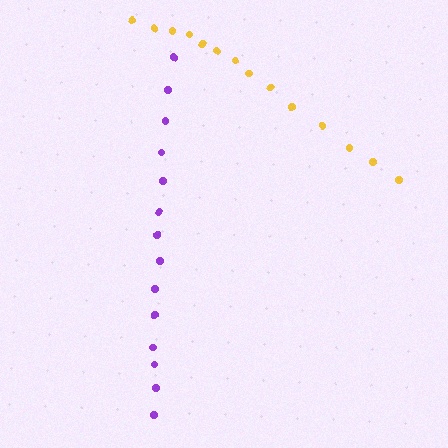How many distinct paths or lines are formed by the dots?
There are 2 distinct paths.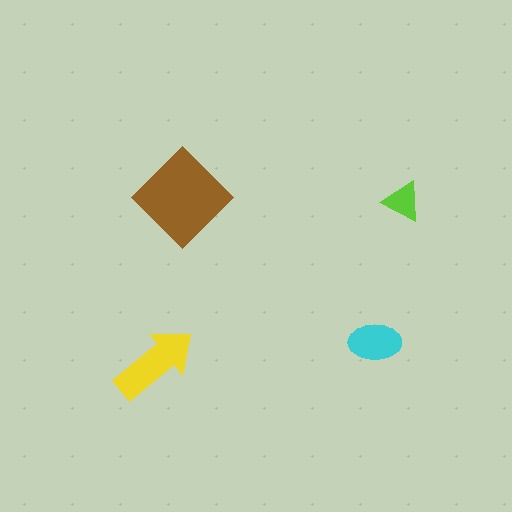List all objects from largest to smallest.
The brown diamond, the yellow arrow, the cyan ellipse, the lime triangle.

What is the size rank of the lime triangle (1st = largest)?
4th.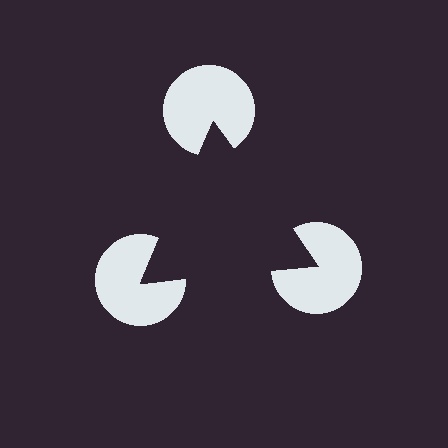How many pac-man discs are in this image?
There are 3 — one at each vertex of the illusory triangle.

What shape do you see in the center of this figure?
An illusory triangle — its edges are inferred from the aligned wedge cuts in the pac-man discs, not physically drawn.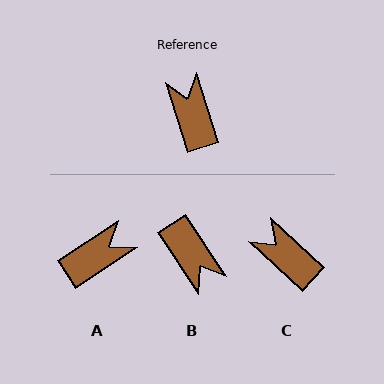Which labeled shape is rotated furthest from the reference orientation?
B, about 164 degrees away.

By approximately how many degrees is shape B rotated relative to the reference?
Approximately 164 degrees clockwise.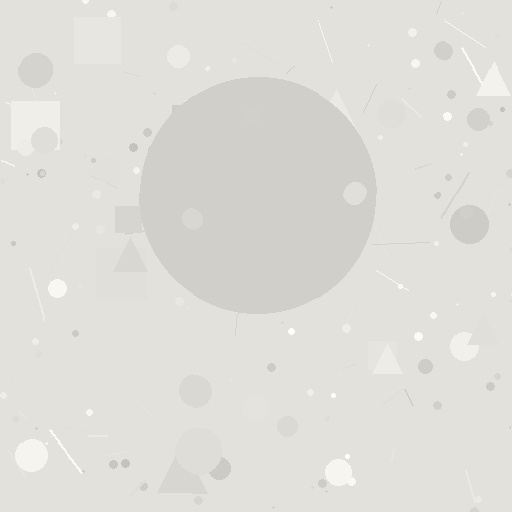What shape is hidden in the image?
A circle is hidden in the image.